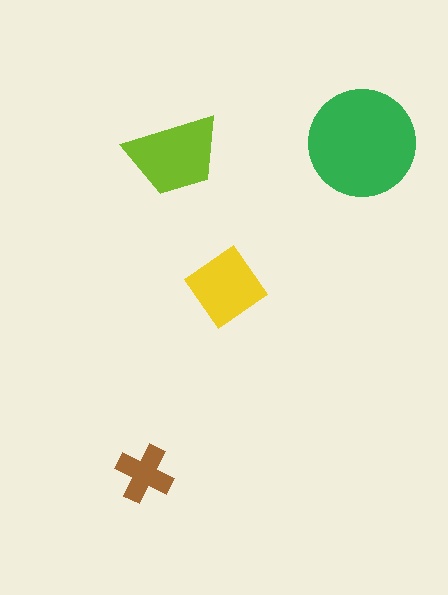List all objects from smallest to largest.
The brown cross, the yellow diamond, the lime trapezoid, the green circle.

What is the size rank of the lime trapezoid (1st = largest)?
2nd.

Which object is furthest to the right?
The green circle is rightmost.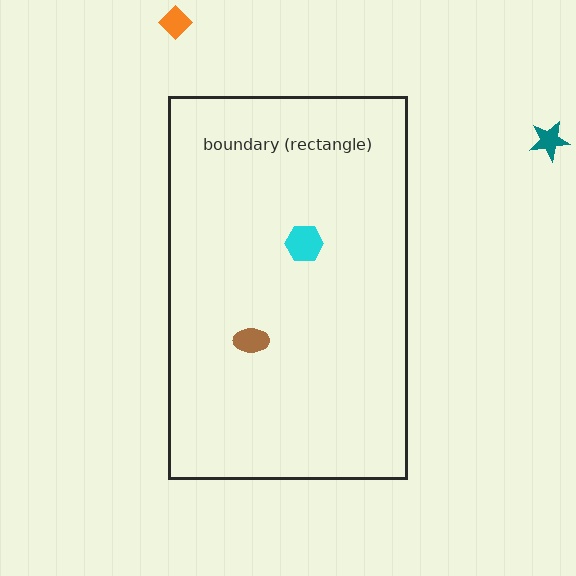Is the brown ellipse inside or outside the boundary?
Inside.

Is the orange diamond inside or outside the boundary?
Outside.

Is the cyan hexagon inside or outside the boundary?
Inside.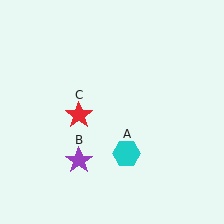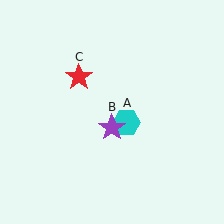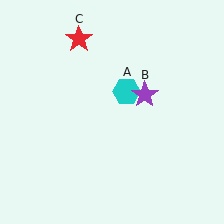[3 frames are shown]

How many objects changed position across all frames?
3 objects changed position: cyan hexagon (object A), purple star (object B), red star (object C).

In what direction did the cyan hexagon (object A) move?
The cyan hexagon (object A) moved up.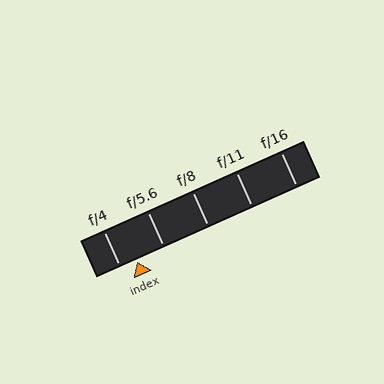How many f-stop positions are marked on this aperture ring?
There are 5 f-stop positions marked.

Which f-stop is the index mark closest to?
The index mark is closest to f/4.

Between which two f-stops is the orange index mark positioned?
The index mark is between f/4 and f/5.6.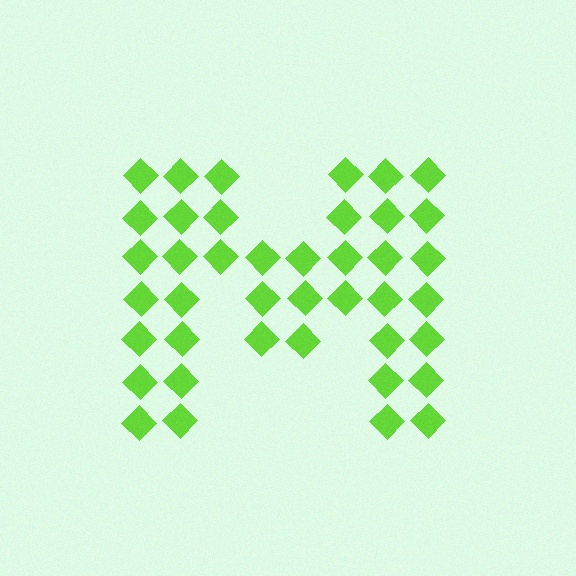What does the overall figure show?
The overall figure shows the letter M.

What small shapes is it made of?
It is made of small diamonds.